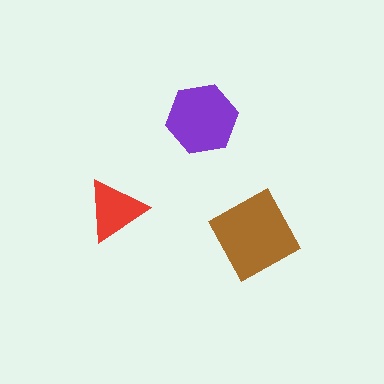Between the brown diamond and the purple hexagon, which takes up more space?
The brown diamond.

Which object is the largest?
The brown diamond.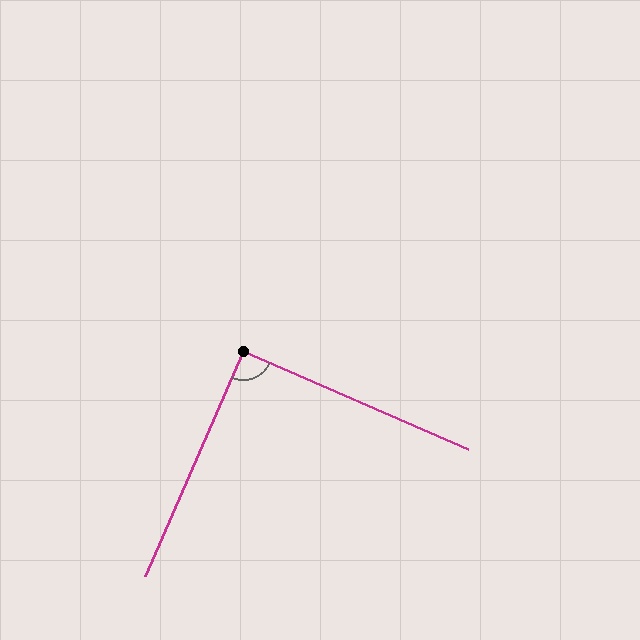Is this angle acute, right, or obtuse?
It is approximately a right angle.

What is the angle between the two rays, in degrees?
Approximately 90 degrees.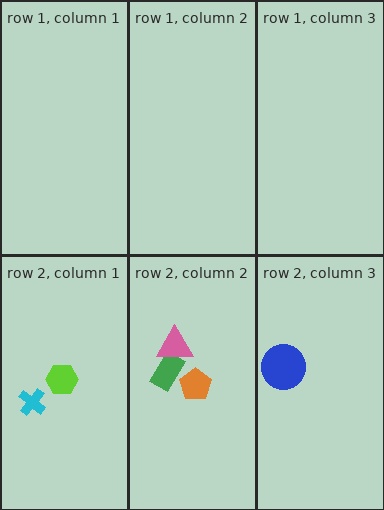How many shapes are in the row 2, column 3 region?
1.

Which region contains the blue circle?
The row 2, column 3 region.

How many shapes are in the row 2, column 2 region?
3.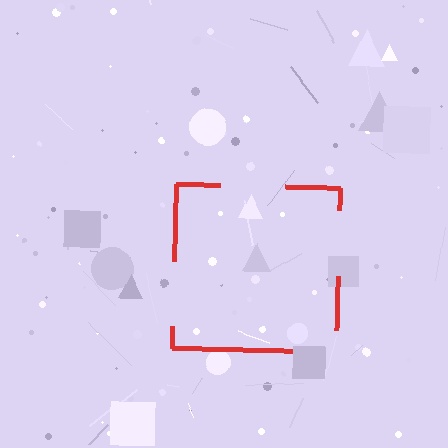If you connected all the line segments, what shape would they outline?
They would outline a square.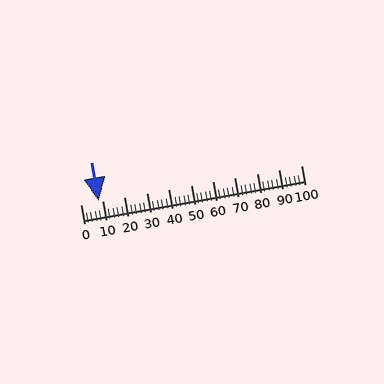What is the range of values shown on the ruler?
The ruler shows values from 0 to 100.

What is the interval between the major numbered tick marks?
The major tick marks are spaced 10 units apart.